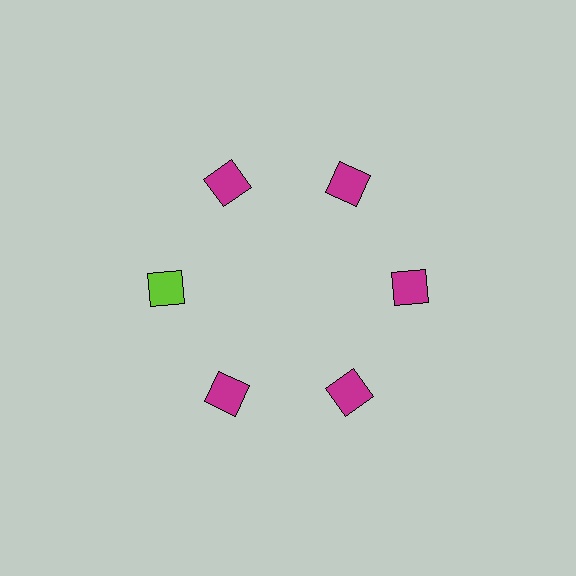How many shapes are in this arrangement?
There are 6 shapes arranged in a ring pattern.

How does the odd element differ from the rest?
It has a different color: lime instead of magenta.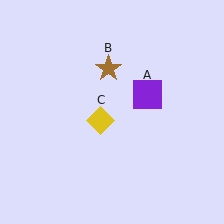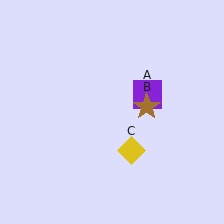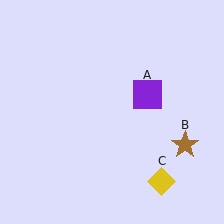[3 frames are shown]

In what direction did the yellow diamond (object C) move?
The yellow diamond (object C) moved down and to the right.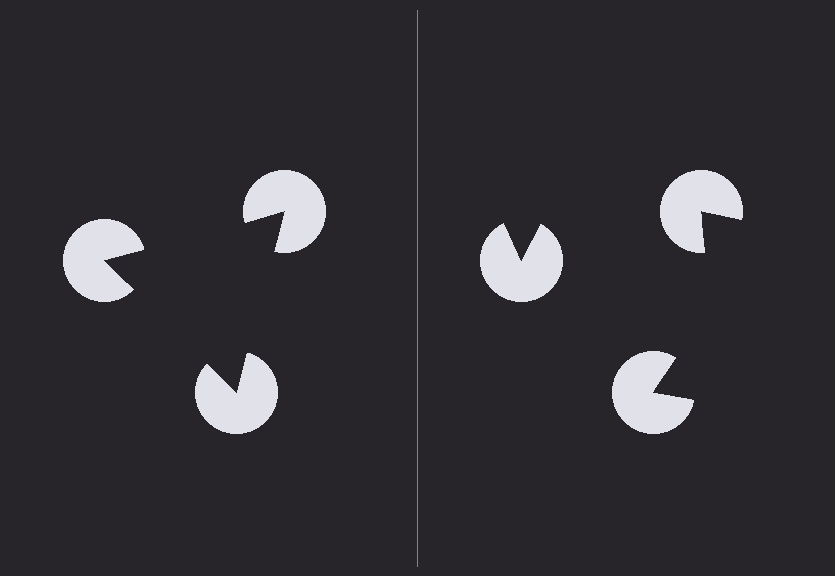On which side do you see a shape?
An illusory triangle appears on the left side. On the right side the wedge cuts are rotated, so no coherent shape forms.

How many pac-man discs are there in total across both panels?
6 — 3 on each side.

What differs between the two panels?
The pac-man discs are positioned identically on both sides; only the wedge orientations differ. On the left they align to a triangle; on the right they are misaligned.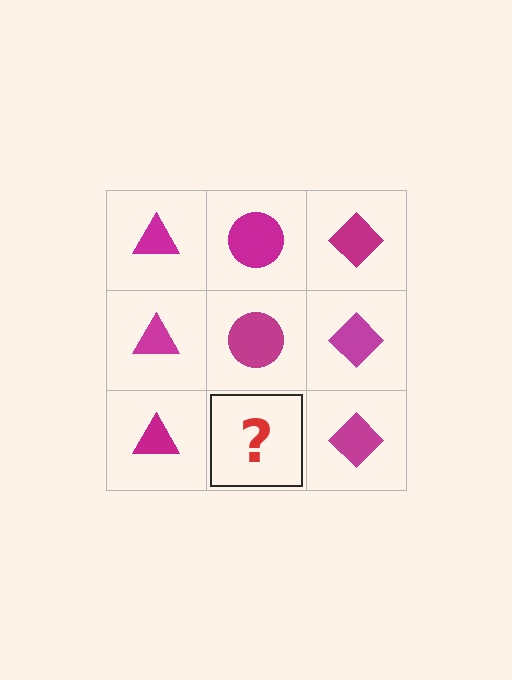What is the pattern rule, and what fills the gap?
The rule is that each column has a consistent shape. The gap should be filled with a magenta circle.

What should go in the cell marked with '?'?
The missing cell should contain a magenta circle.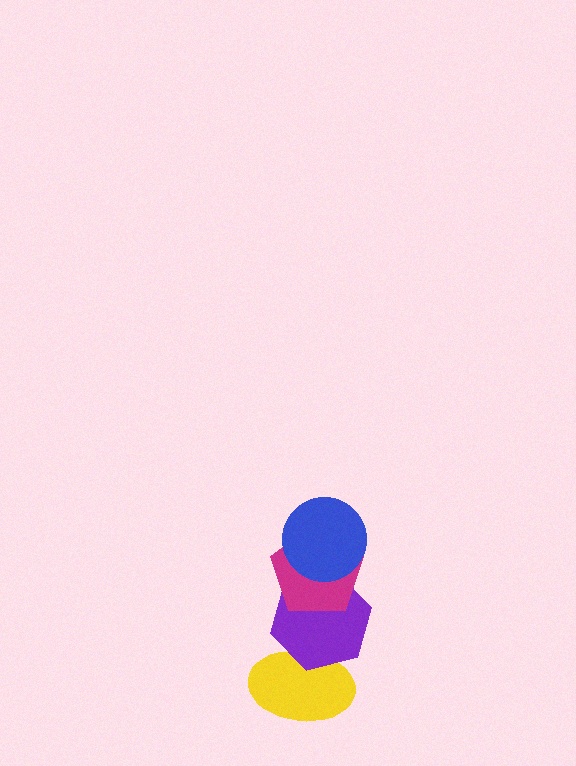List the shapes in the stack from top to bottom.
From top to bottom: the blue circle, the magenta pentagon, the purple hexagon, the yellow ellipse.